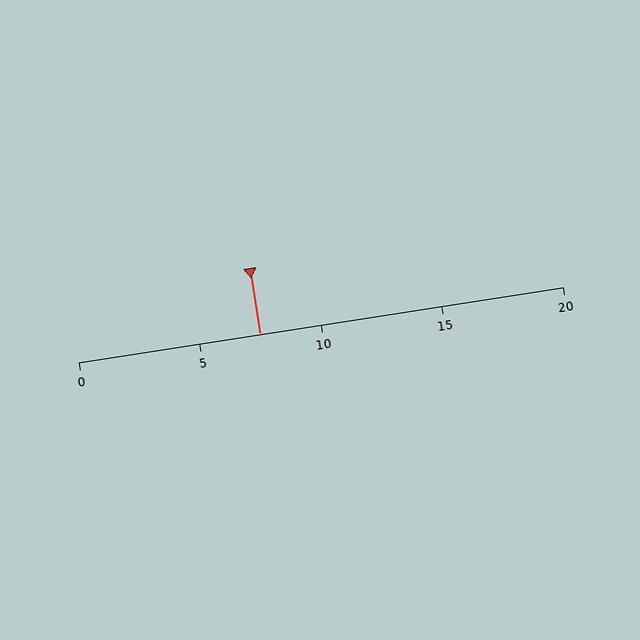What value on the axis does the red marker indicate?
The marker indicates approximately 7.5.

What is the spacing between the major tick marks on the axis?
The major ticks are spaced 5 apart.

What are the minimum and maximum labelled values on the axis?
The axis runs from 0 to 20.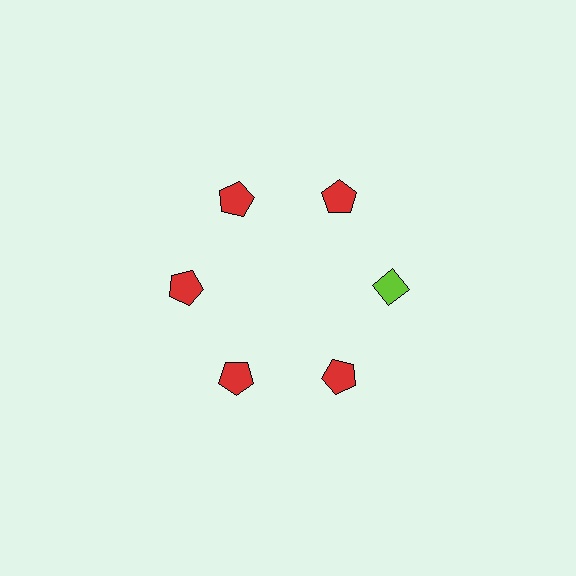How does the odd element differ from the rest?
It differs in both color (lime instead of red) and shape (diamond instead of pentagon).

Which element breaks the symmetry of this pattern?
The lime diamond at roughly the 3 o'clock position breaks the symmetry. All other shapes are red pentagons.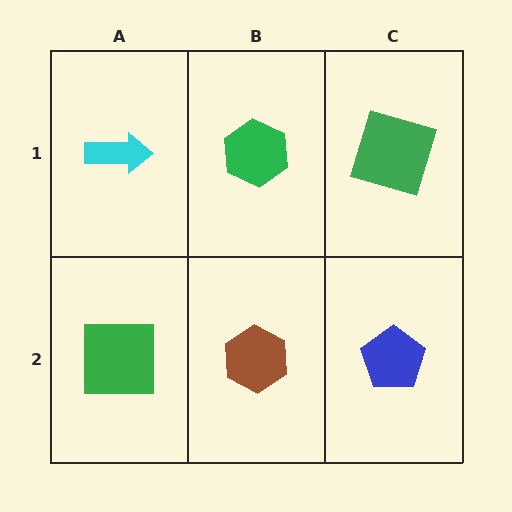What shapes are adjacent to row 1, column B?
A brown hexagon (row 2, column B), a cyan arrow (row 1, column A), a green square (row 1, column C).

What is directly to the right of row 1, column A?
A green hexagon.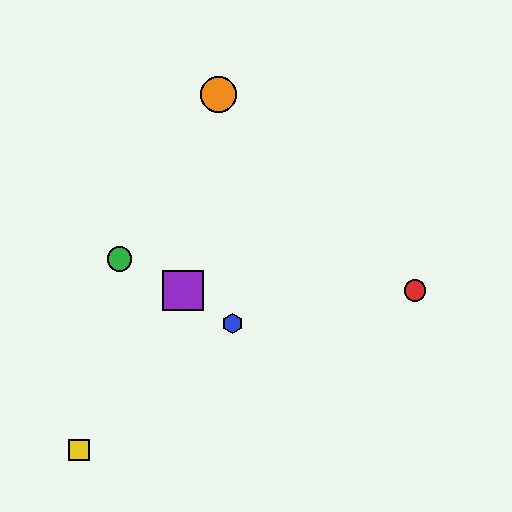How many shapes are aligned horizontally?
2 shapes (the red circle, the purple square) are aligned horizontally.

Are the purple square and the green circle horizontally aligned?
No, the purple square is at y≈290 and the green circle is at y≈259.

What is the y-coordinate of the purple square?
The purple square is at y≈290.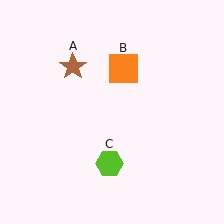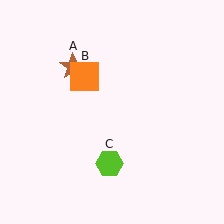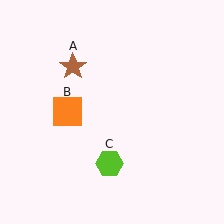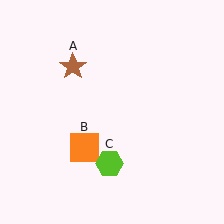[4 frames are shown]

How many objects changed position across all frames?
1 object changed position: orange square (object B).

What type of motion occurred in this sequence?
The orange square (object B) rotated counterclockwise around the center of the scene.